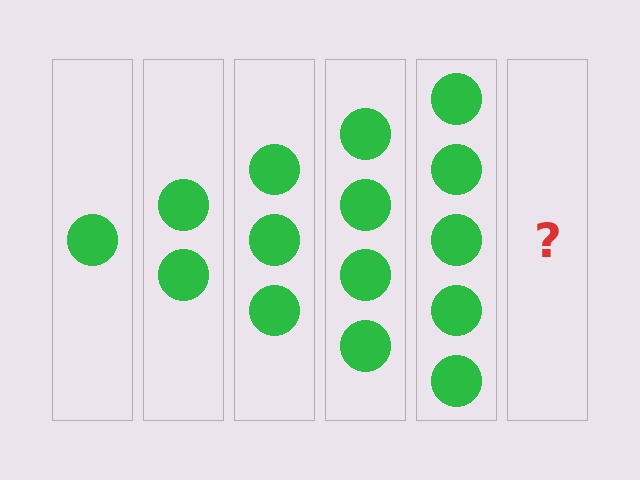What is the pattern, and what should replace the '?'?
The pattern is that each step adds one more circle. The '?' should be 6 circles.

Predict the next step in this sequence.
The next step is 6 circles.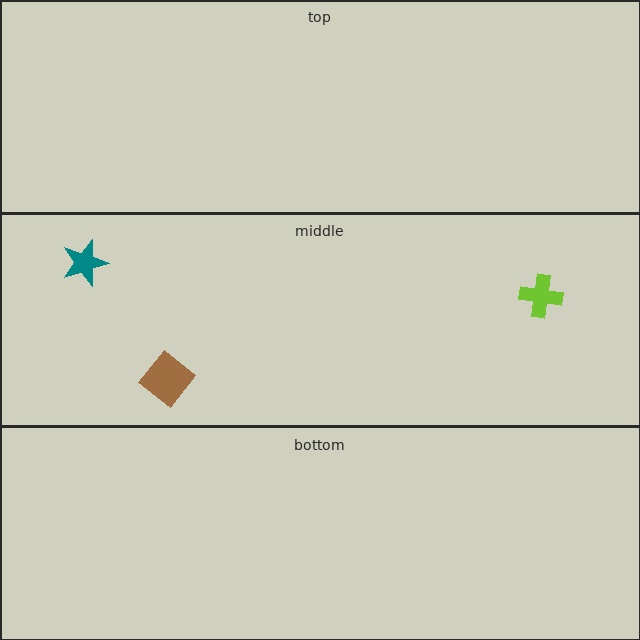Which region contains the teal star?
The middle region.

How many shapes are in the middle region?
3.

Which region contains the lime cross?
The middle region.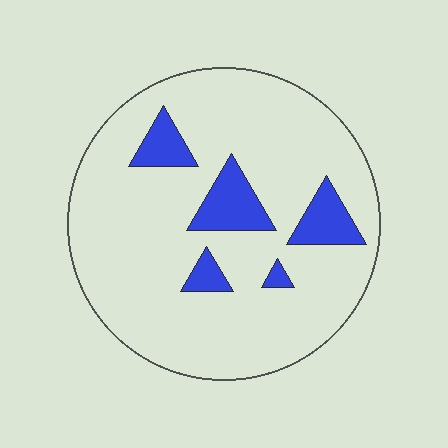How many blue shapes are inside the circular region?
5.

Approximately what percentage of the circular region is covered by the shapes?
Approximately 15%.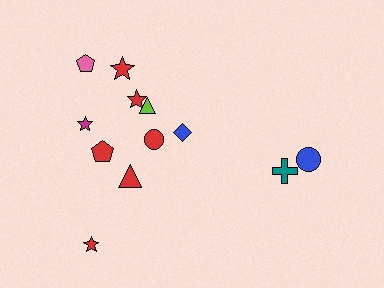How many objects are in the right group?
There are 4 objects.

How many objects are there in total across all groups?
There are 12 objects.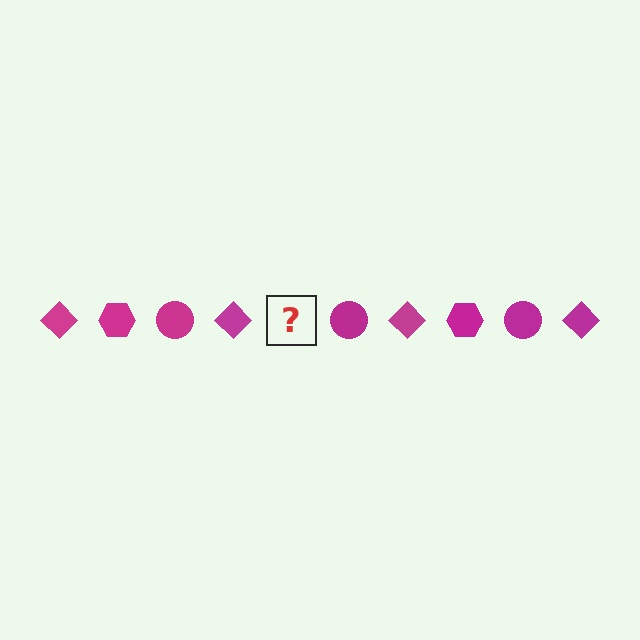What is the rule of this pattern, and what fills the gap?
The rule is that the pattern cycles through diamond, hexagon, circle shapes in magenta. The gap should be filled with a magenta hexagon.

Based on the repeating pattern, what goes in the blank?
The blank should be a magenta hexagon.